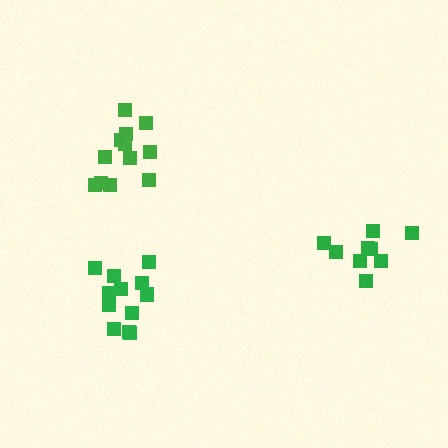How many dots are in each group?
Group 1: 12 dots, Group 2: 9 dots, Group 3: 12 dots (33 total).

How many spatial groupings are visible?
There are 3 spatial groupings.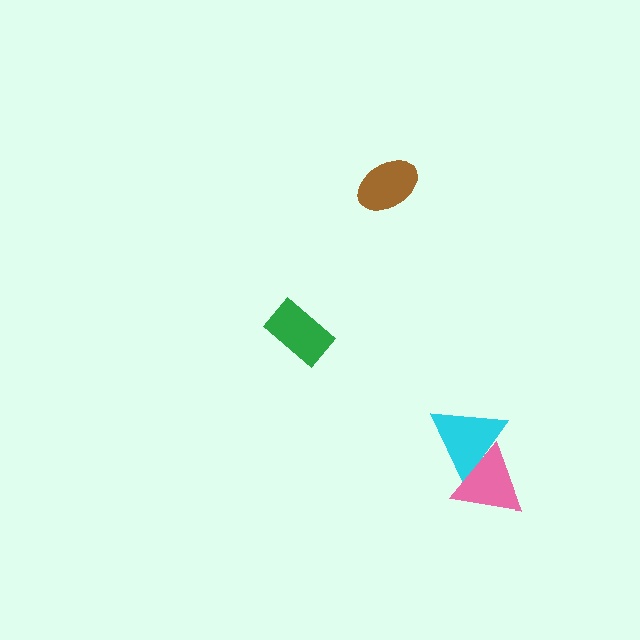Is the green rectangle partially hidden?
No, no other shape covers it.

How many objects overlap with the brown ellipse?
0 objects overlap with the brown ellipse.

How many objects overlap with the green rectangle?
0 objects overlap with the green rectangle.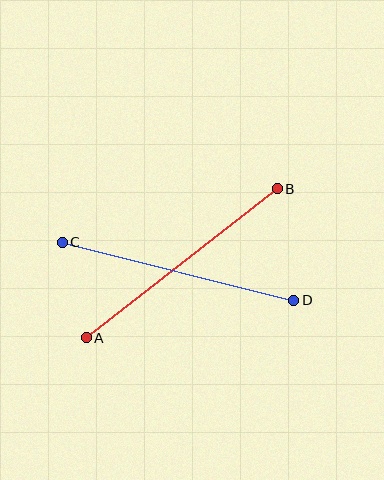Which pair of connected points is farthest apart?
Points A and B are farthest apart.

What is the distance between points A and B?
The distance is approximately 242 pixels.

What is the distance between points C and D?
The distance is approximately 239 pixels.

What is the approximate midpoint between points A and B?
The midpoint is at approximately (182, 263) pixels.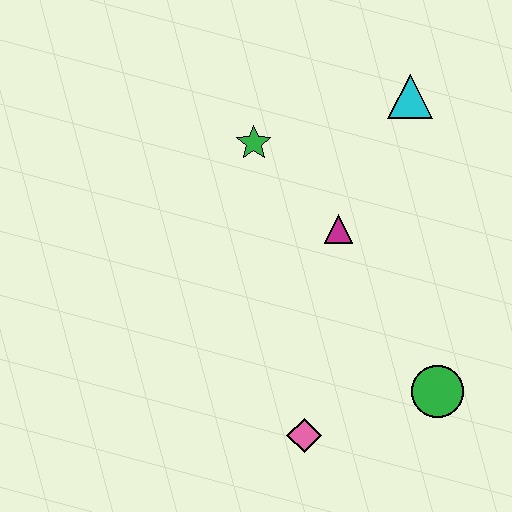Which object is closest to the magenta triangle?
The green star is closest to the magenta triangle.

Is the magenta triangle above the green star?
No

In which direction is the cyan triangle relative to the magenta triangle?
The cyan triangle is above the magenta triangle.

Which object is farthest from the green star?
The green circle is farthest from the green star.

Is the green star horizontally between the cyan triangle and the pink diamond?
No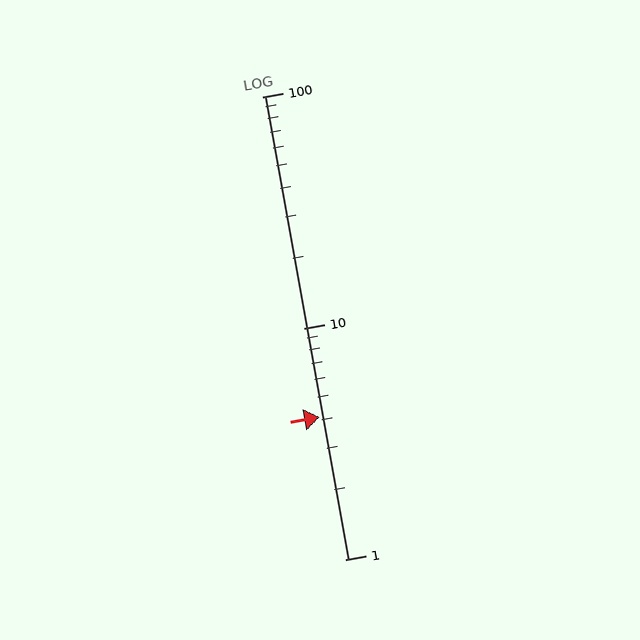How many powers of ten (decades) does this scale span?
The scale spans 2 decades, from 1 to 100.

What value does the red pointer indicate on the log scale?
The pointer indicates approximately 4.1.